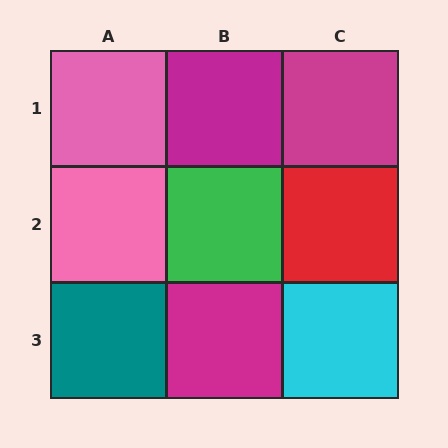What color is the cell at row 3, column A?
Teal.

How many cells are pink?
2 cells are pink.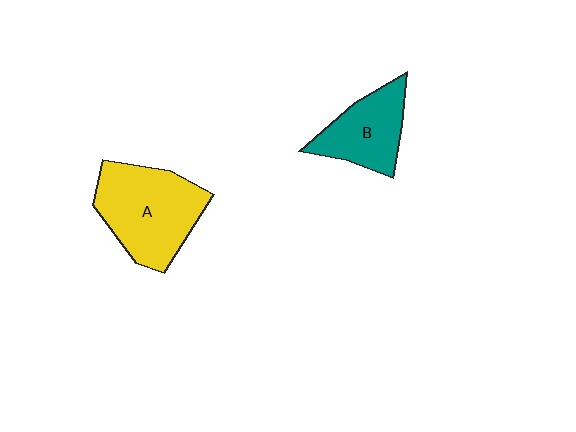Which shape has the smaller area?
Shape B (teal).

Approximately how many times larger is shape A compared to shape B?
Approximately 1.5 times.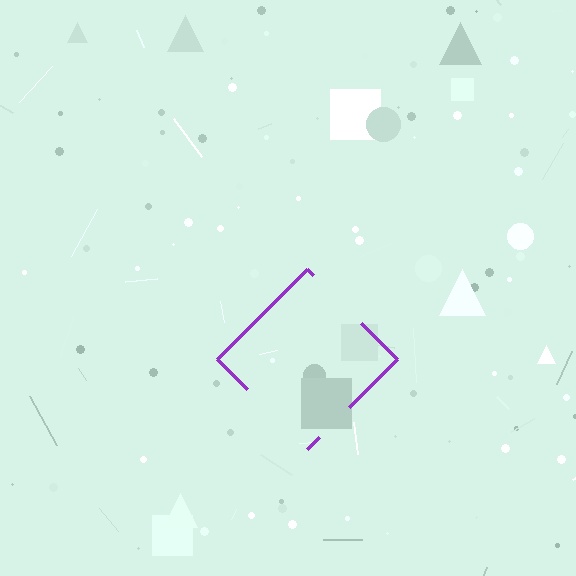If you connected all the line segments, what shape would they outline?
They would outline a diamond.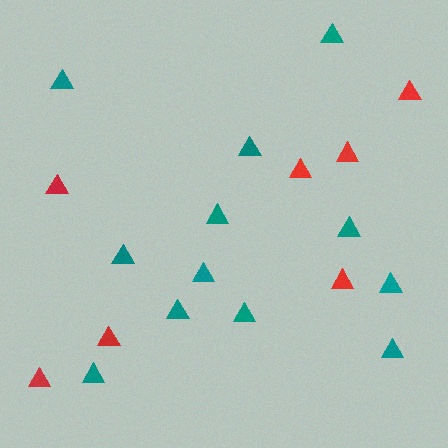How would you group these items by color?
There are 2 groups: one group of red triangles (7) and one group of teal triangles (12).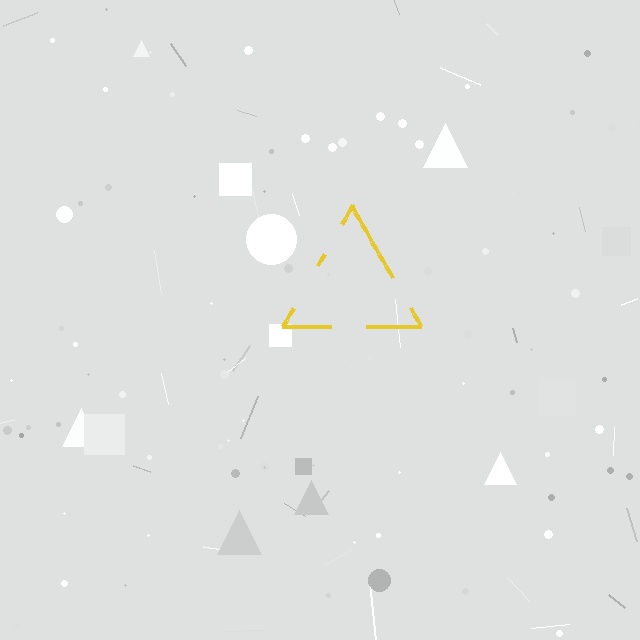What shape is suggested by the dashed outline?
The dashed outline suggests a triangle.